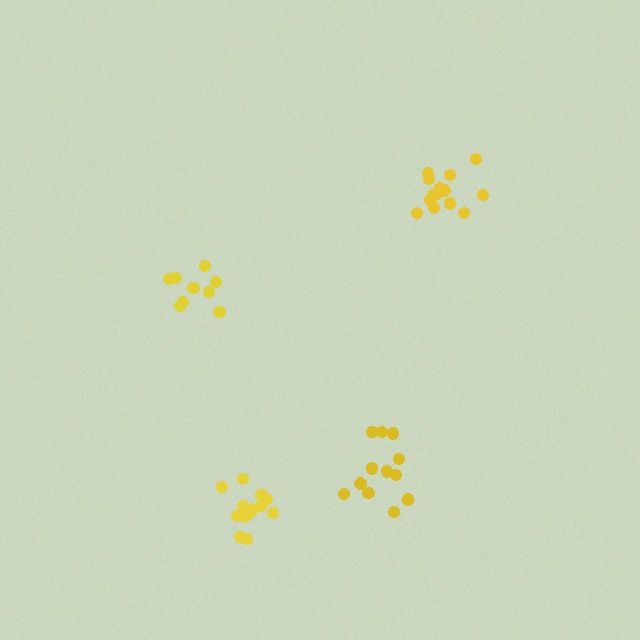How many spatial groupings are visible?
There are 4 spatial groupings.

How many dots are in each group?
Group 1: 14 dots, Group 2: 15 dots, Group 3: 9 dots, Group 4: 12 dots (50 total).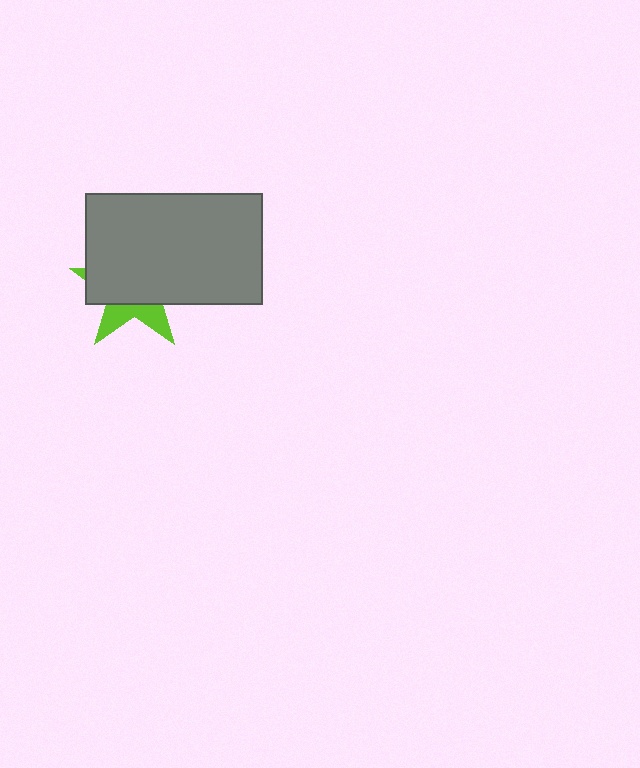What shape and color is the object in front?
The object in front is a gray rectangle.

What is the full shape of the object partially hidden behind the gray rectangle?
The partially hidden object is a lime star.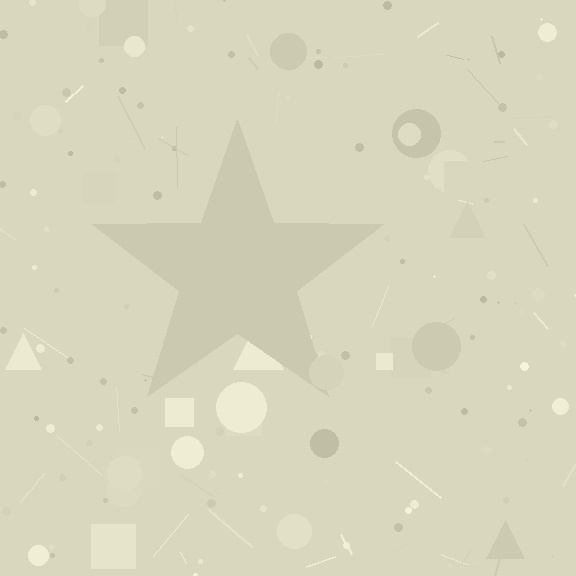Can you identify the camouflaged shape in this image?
The camouflaged shape is a star.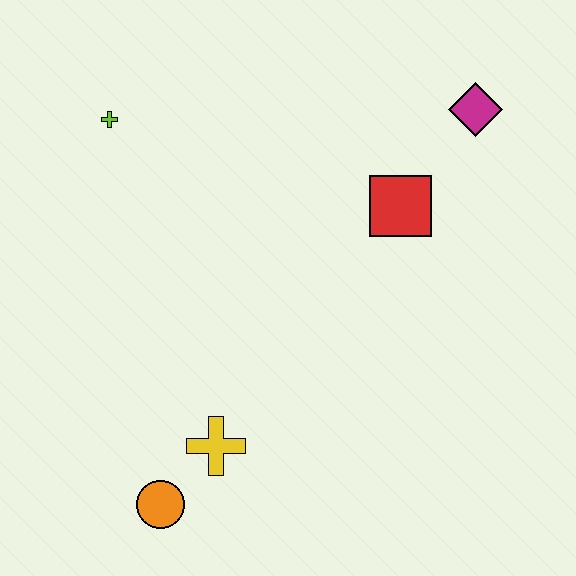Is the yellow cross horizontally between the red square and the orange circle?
Yes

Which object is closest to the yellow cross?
The orange circle is closest to the yellow cross.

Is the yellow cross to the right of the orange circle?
Yes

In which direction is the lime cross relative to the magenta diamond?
The lime cross is to the left of the magenta diamond.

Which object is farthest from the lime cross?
The orange circle is farthest from the lime cross.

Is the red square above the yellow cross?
Yes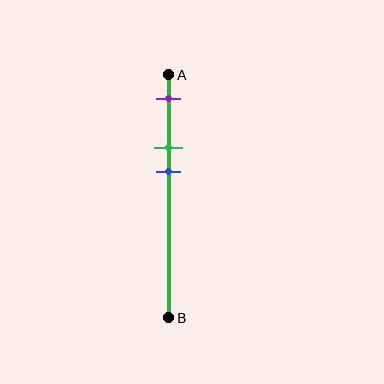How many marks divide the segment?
There are 3 marks dividing the segment.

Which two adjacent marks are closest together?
The green and blue marks are the closest adjacent pair.